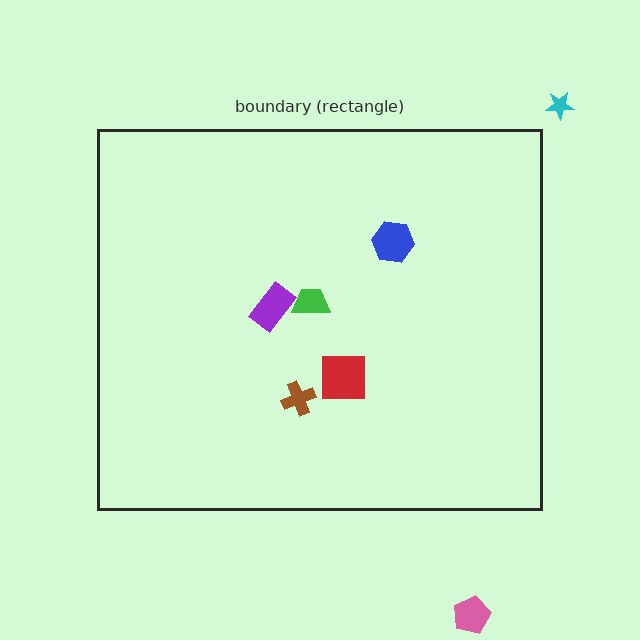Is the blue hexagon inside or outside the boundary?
Inside.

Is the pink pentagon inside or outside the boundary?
Outside.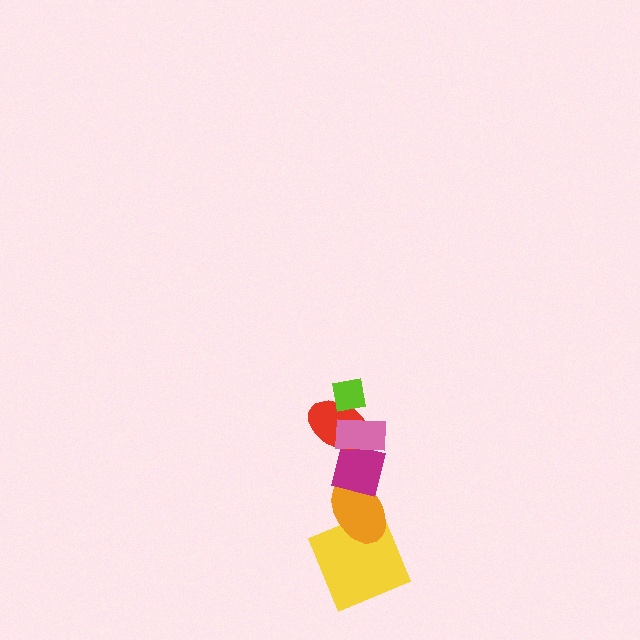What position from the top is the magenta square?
The magenta square is 4th from the top.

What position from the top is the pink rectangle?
The pink rectangle is 2nd from the top.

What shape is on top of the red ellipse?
The pink rectangle is on top of the red ellipse.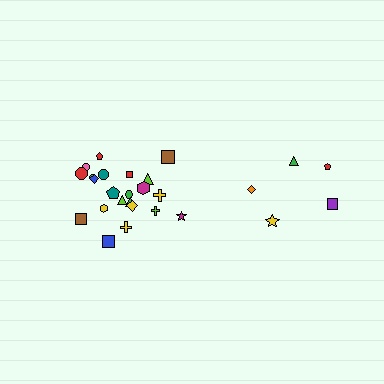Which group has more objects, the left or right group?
The left group.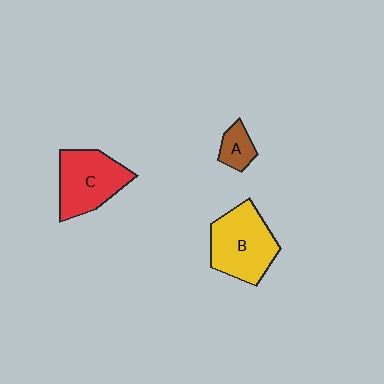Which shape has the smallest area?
Shape A (brown).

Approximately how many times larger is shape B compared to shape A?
Approximately 3.2 times.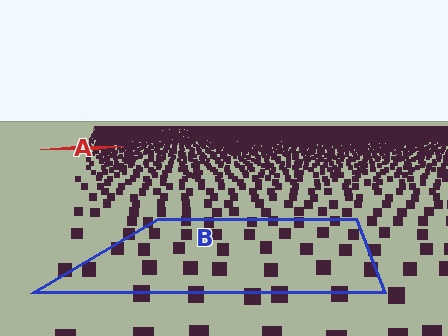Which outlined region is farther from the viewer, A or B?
Region A is farther from the viewer — the texture elements inside it appear smaller and more densely packed.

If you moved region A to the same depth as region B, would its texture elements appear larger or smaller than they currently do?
They would appear larger. At a closer depth, the same texture elements are projected at a bigger on-screen size.